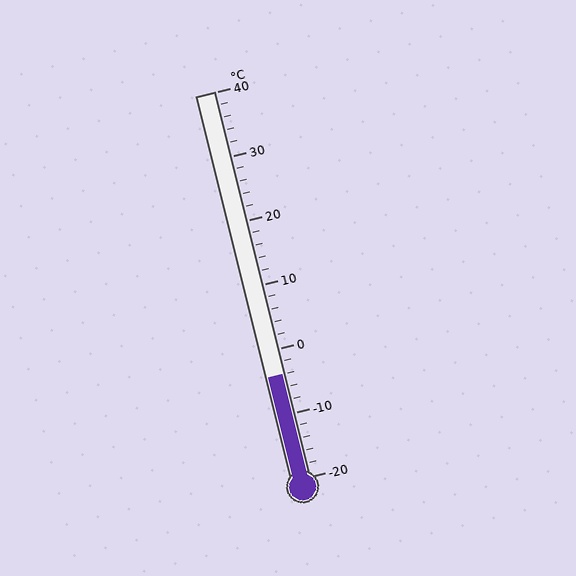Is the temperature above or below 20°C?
The temperature is below 20°C.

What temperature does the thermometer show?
The thermometer shows approximately -4°C.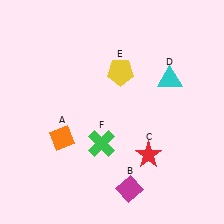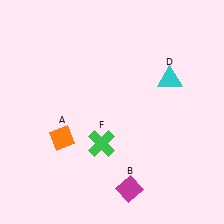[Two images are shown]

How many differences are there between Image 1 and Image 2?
There are 2 differences between the two images.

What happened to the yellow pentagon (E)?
The yellow pentagon (E) was removed in Image 2. It was in the top-right area of Image 1.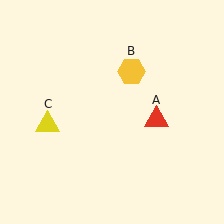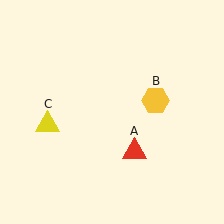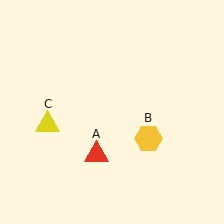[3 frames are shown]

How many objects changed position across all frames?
2 objects changed position: red triangle (object A), yellow hexagon (object B).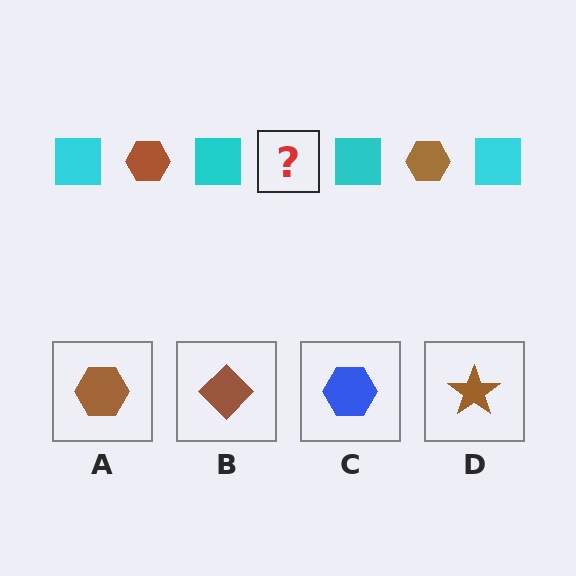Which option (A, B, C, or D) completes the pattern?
A.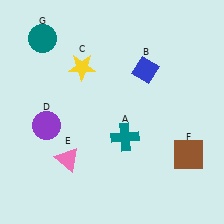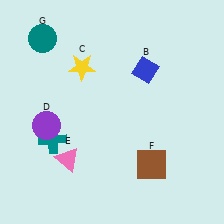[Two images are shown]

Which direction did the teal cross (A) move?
The teal cross (A) moved left.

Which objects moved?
The objects that moved are: the teal cross (A), the brown square (F).